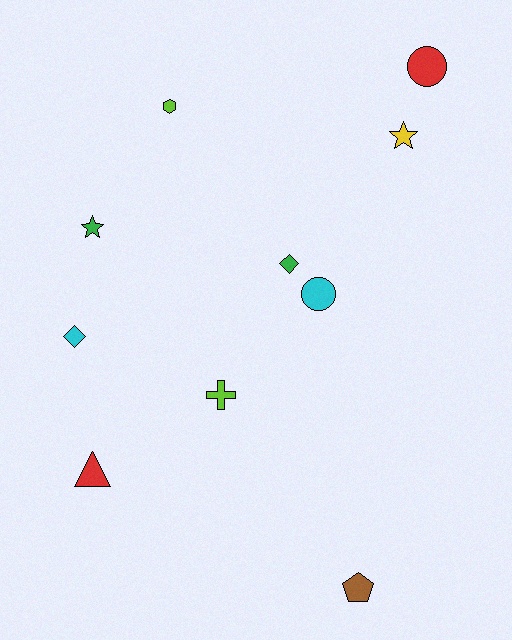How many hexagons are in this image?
There is 1 hexagon.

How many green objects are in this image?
There are 2 green objects.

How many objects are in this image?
There are 10 objects.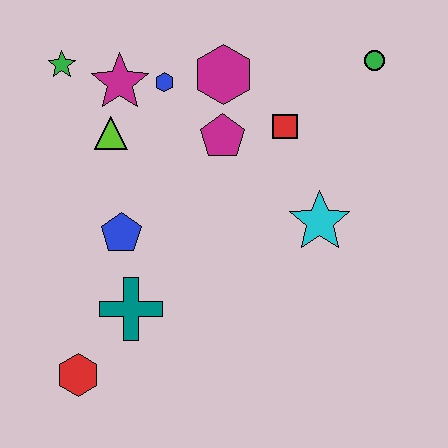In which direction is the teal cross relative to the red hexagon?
The teal cross is above the red hexagon.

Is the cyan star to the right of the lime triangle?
Yes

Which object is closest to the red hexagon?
The teal cross is closest to the red hexagon.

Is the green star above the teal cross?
Yes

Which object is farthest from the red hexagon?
The green circle is farthest from the red hexagon.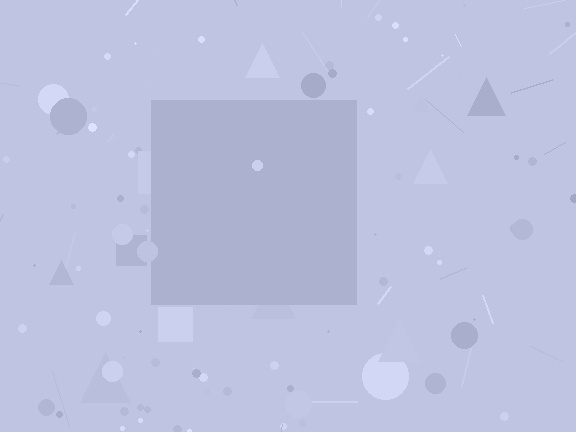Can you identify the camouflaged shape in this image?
The camouflaged shape is a square.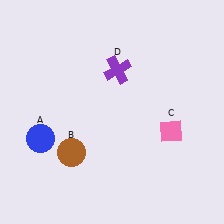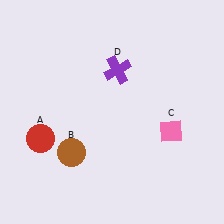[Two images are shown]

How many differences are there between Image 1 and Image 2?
There is 1 difference between the two images.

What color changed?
The circle (A) changed from blue in Image 1 to red in Image 2.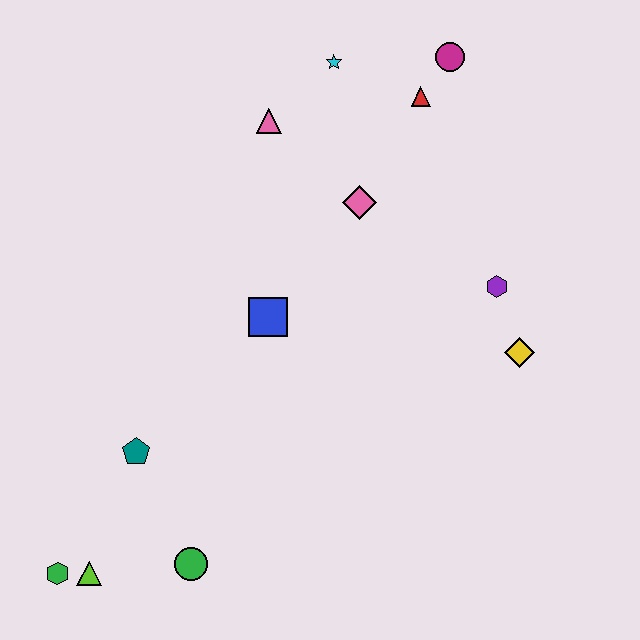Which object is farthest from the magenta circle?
The green hexagon is farthest from the magenta circle.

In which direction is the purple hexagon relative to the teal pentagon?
The purple hexagon is to the right of the teal pentagon.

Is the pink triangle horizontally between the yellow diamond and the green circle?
Yes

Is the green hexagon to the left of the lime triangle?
Yes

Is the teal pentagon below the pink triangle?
Yes